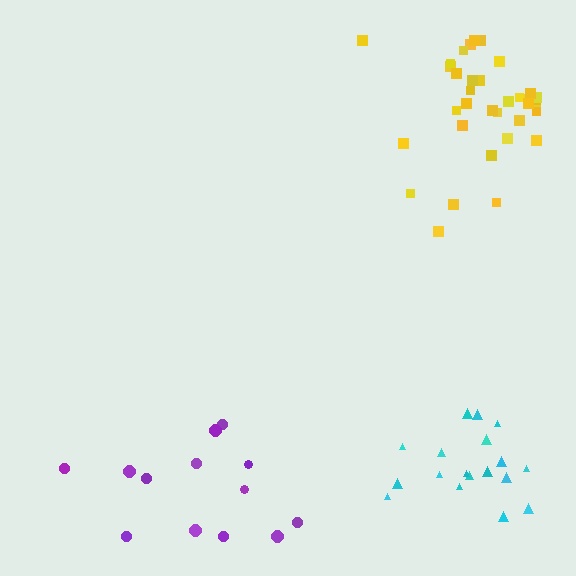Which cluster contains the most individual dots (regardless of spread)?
Yellow (35).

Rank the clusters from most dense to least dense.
yellow, cyan, purple.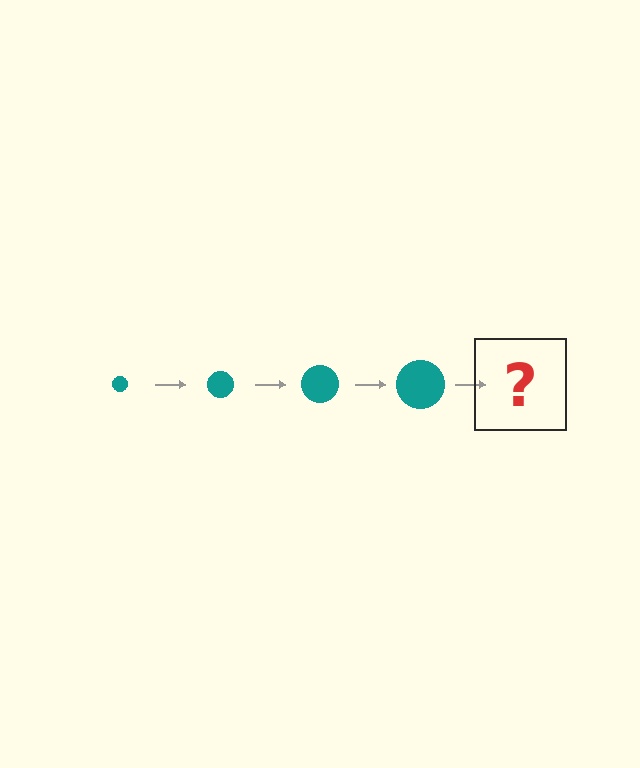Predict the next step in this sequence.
The next step is a teal circle, larger than the previous one.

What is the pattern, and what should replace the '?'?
The pattern is that the circle gets progressively larger each step. The '?' should be a teal circle, larger than the previous one.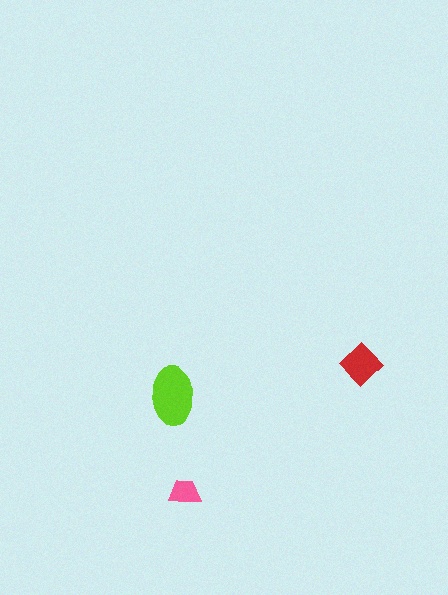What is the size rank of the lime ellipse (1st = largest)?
1st.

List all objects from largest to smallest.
The lime ellipse, the red diamond, the pink trapezoid.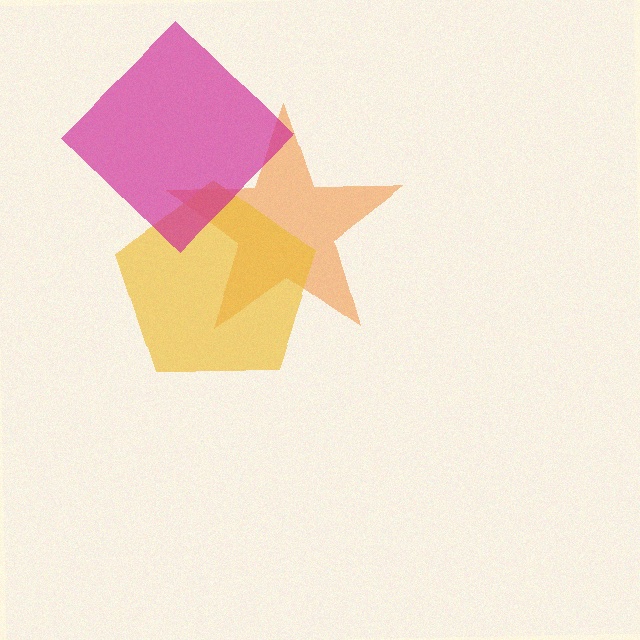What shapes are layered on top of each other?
The layered shapes are: an orange star, a yellow pentagon, a magenta diamond.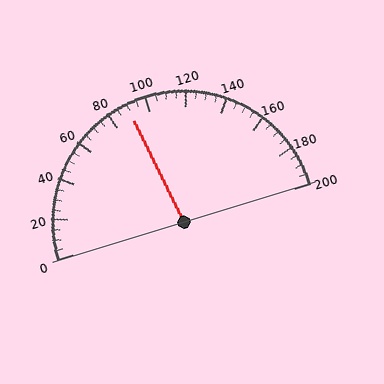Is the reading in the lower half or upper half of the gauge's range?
The reading is in the lower half of the range (0 to 200).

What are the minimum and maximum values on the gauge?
The gauge ranges from 0 to 200.